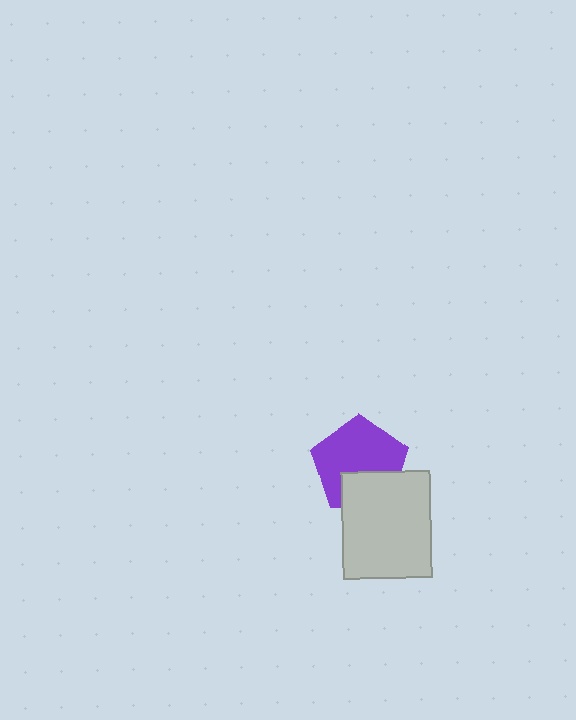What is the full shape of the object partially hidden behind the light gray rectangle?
The partially hidden object is a purple pentagon.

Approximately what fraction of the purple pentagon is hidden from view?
Roughly 31% of the purple pentagon is hidden behind the light gray rectangle.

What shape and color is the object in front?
The object in front is a light gray rectangle.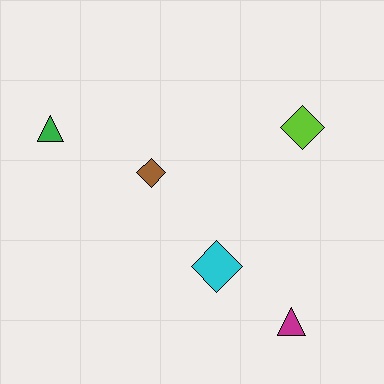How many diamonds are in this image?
There are 3 diamonds.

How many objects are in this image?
There are 5 objects.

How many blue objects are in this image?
There are no blue objects.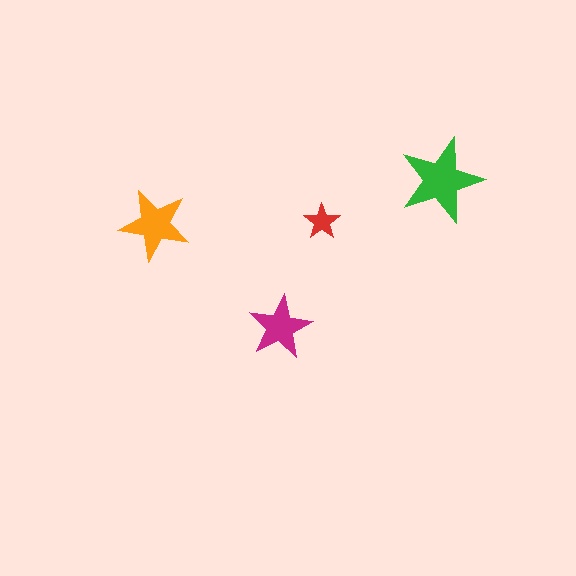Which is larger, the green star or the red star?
The green one.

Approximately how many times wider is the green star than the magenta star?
About 1.5 times wider.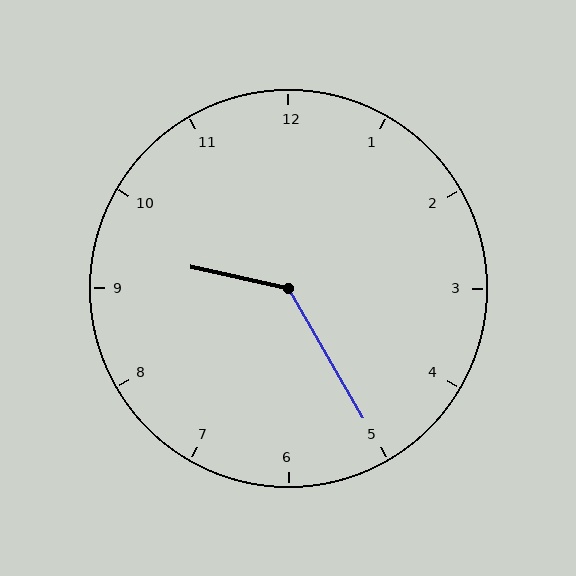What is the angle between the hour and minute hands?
Approximately 132 degrees.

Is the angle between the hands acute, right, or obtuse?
It is obtuse.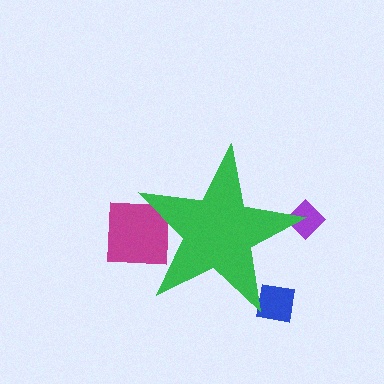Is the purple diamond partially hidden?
Yes, the purple diamond is partially hidden behind the green star.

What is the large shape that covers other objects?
A green star.